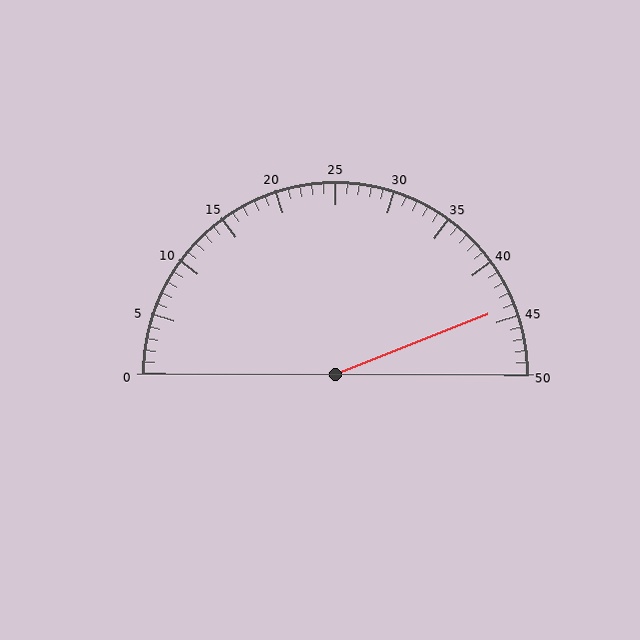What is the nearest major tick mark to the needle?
The nearest major tick mark is 45.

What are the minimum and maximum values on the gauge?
The gauge ranges from 0 to 50.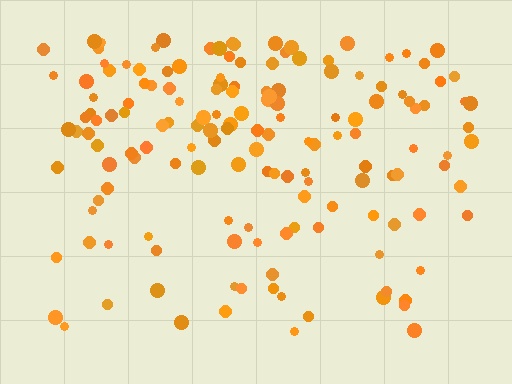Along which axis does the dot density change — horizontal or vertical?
Vertical.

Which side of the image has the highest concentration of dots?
The top.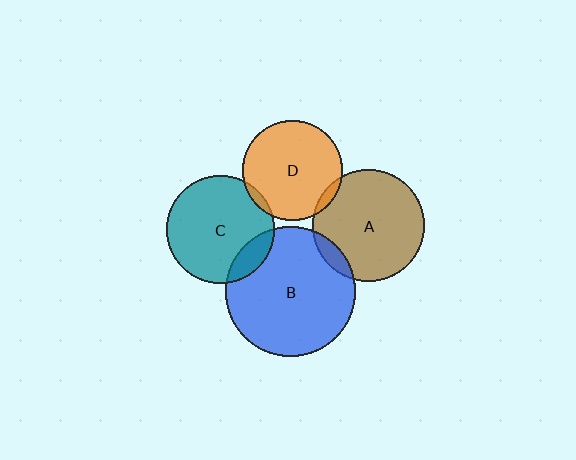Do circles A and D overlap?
Yes.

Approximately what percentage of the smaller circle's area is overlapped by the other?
Approximately 5%.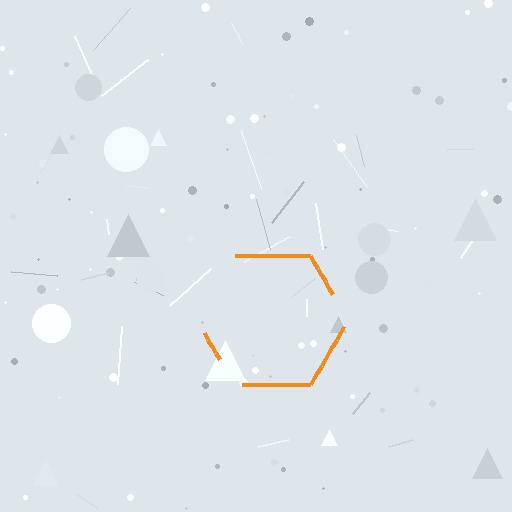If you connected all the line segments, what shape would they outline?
They would outline a hexagon.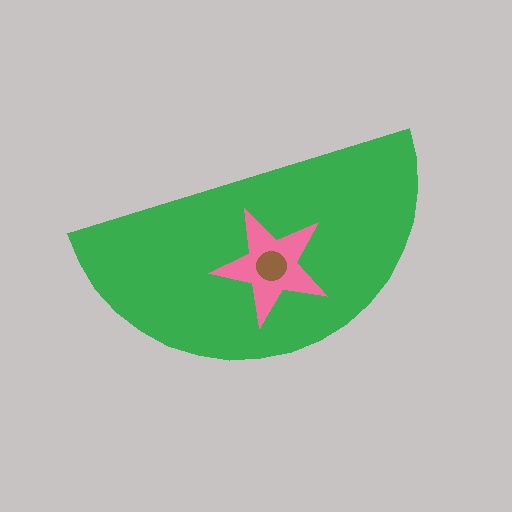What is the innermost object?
The brown circle.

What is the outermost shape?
The green semicircle.